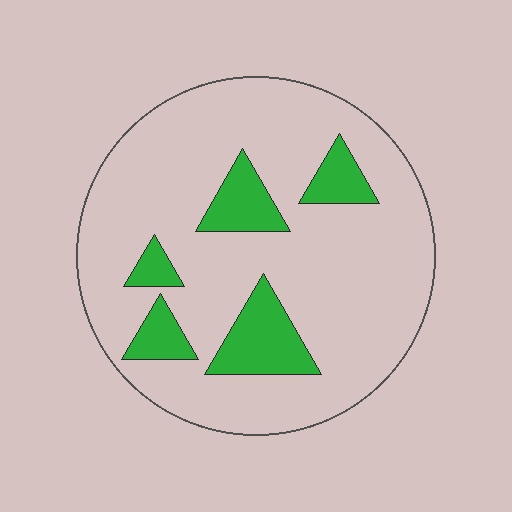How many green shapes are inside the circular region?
5.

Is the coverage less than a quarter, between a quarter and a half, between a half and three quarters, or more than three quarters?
Less than a quarter.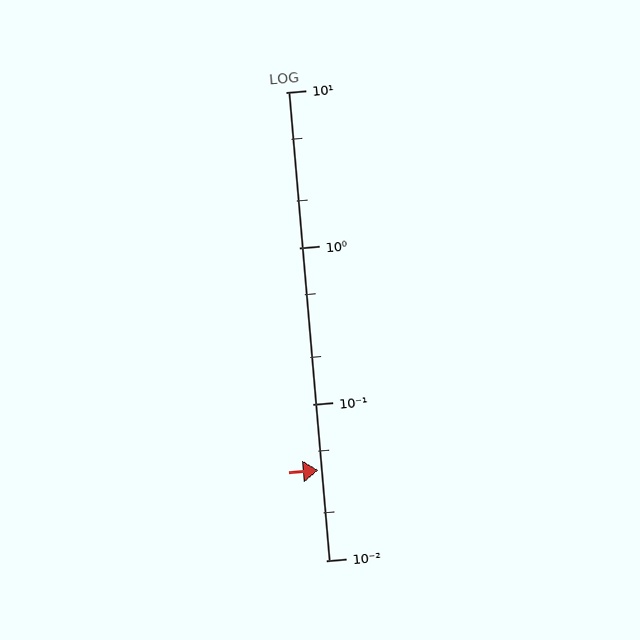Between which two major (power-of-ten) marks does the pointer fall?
The pointer is between 0.01 and 0.1.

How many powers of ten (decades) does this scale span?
The scale spans 3 decades, from 0.01 to 10.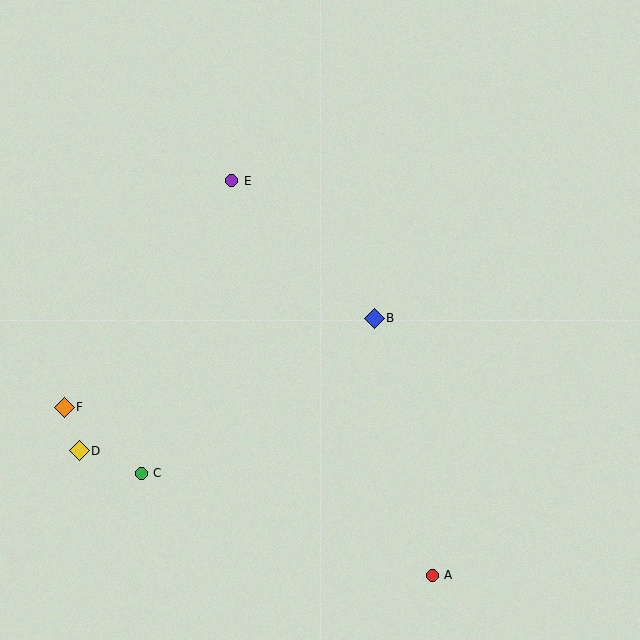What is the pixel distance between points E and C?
The distance between E and C is 306 pixels.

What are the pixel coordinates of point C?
Point C is at (141, 473).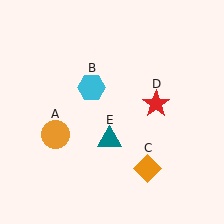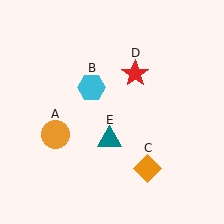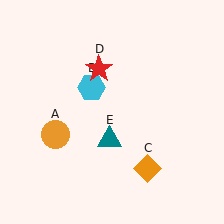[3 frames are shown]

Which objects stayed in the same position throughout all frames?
Orange circle (object A) and cyan hexagon (object B) and orange diamond (object C) and teal triangle (object E) remained stationary.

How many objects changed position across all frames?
1 object changed position: red star (object D).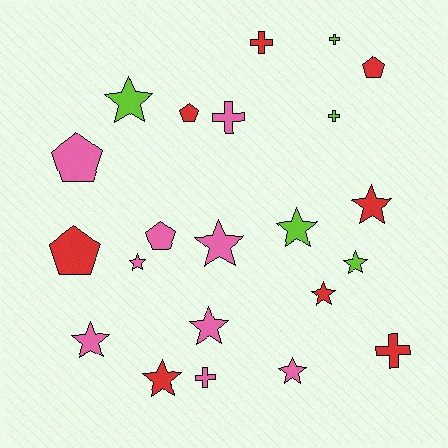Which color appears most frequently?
Pink, with 9 objects.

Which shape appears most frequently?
Star, with 11 objects.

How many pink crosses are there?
There are 2 pink crosses.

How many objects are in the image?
There are 22 objects.